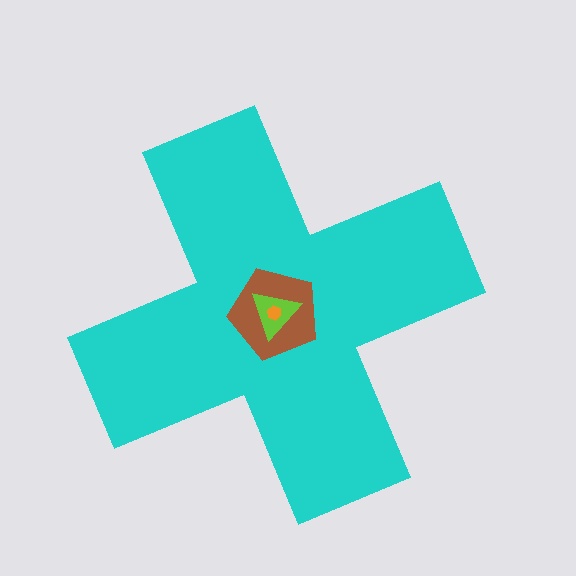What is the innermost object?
The orange hexagon.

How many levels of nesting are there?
4.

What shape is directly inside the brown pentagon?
The lime triangle.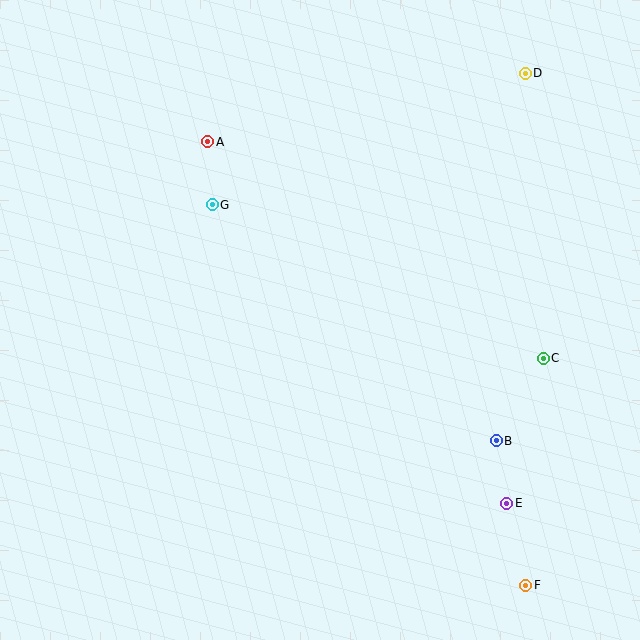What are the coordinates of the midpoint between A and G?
The midpoint between A and G is at (210, 173).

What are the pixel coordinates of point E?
Point E is at (507, 503).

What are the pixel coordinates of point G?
Point G is at (212, 205).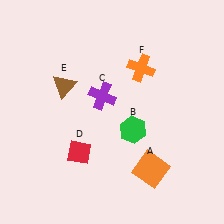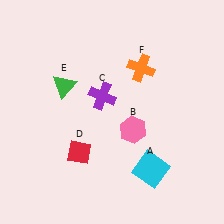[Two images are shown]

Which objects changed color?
A changed from orange to cyan. B changed from green to pink. E changed from brown to green.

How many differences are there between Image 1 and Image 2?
There are 3 differences between the two images.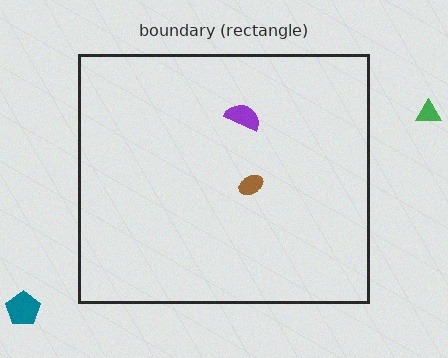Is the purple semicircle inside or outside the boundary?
Inside.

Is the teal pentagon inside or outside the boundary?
Outside.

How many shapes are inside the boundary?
2 inside, 2 outside.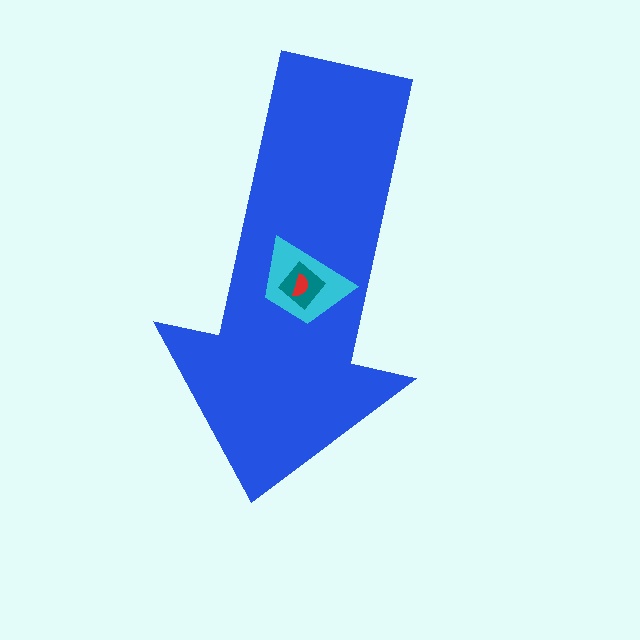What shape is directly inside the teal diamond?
The red semicircle.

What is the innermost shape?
The red semicircle.